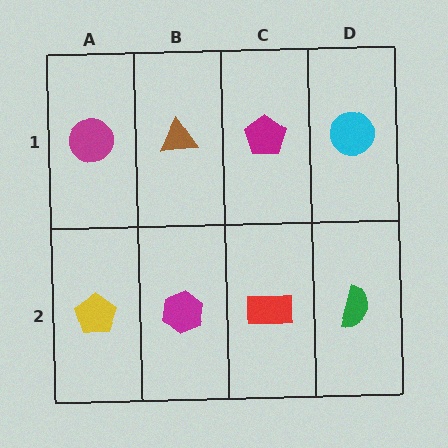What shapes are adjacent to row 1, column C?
A red rectangle (row 2, column C), a brown triangle (row 1, column B), a cyan circle (row 1, column D).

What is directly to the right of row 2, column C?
A green semicircle.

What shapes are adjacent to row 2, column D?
A cyan circle (row 1, column D), a red rectangle (row 2, column C).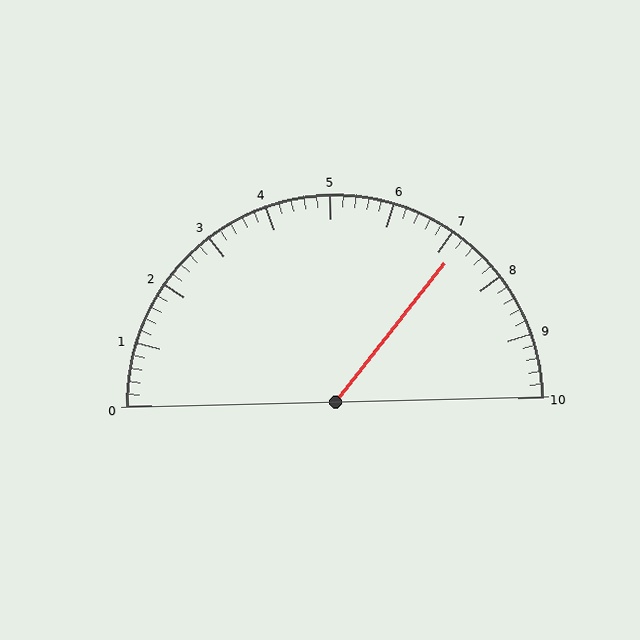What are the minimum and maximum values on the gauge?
The gauge ranges from 0 to 10.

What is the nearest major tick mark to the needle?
The nearest major tick mark is 7.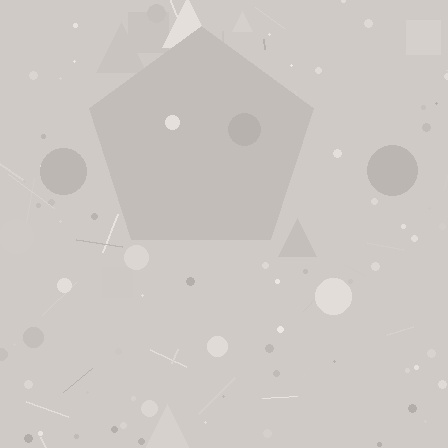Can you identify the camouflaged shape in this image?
The camouflaged shape is a pentagon.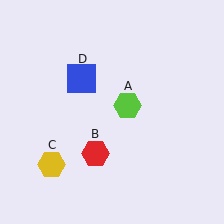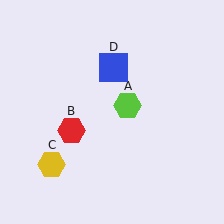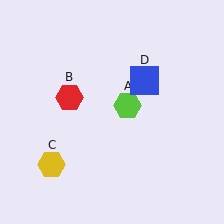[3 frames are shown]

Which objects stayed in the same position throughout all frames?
Lime hexagon (object A) and yellow hexagon (object C) remained stationary.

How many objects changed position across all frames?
2 objects changed position: red hexagon (object B), blue square (object D).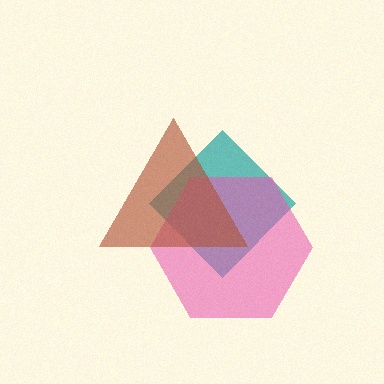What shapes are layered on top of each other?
The layered shapes are: a teal diamond, a pink hexagon, a brown triangle.